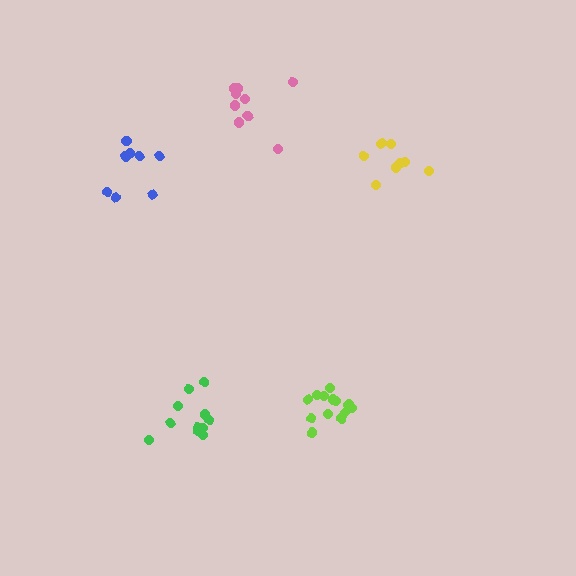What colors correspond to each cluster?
The clusters are colored: yellow, lime, blue, pink, green.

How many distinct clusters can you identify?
There are 5 distinct clusters.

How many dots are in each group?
Group 1: 8 dots, Group 2: 13 dots, Group 3: 8 dots, Group 4: 9 dots, Group 5: 11 dots (49 total).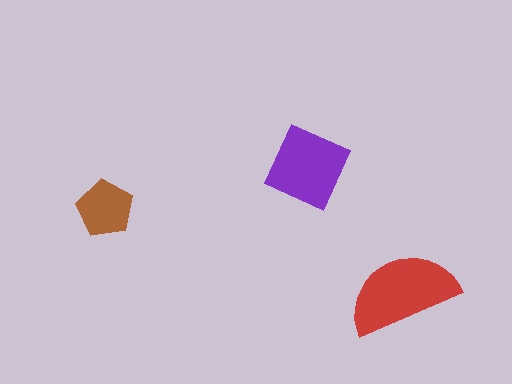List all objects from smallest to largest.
The brown pentagon, the purple diamond, the red semicircle.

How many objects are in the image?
There are 3 objects in the image.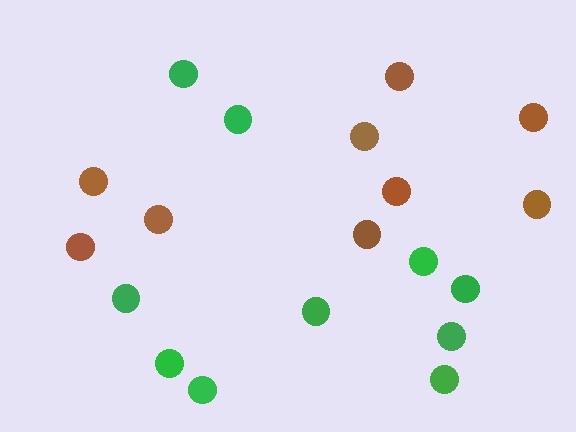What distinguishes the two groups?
There are 2 groups: one group of green circles (10) and one group of brown circles (9).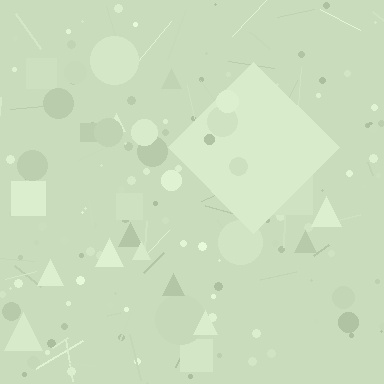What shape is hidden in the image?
A diamond is hidden in the image.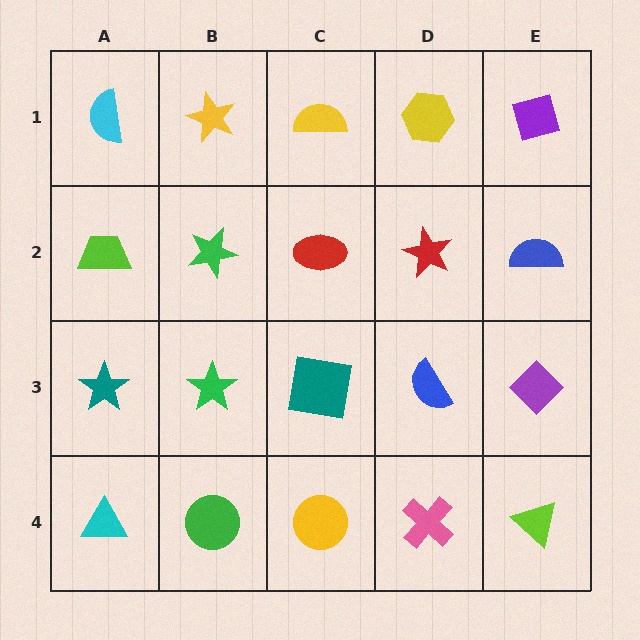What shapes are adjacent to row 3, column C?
A red ellipse (row 2, column C), a yellow circle (row 4, column C), a green star (row 3, column B), a blue semicircle (row 3, column D).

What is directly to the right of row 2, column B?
A red ellipse.